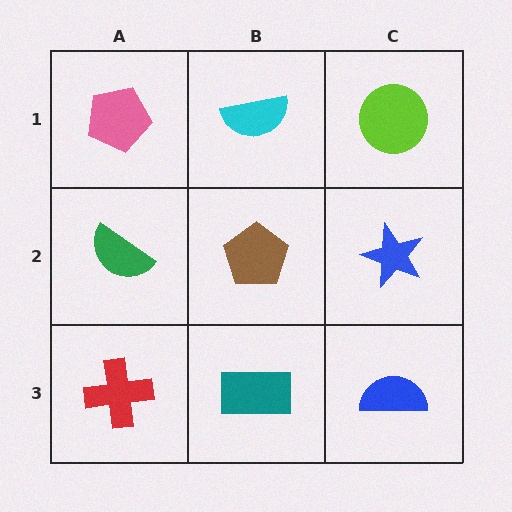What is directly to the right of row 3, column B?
A blue semicircle.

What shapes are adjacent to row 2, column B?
A cyan semicircle (row 1, column B), a teal rectangle (row 3, column B), a green semicircle (row 2, column A), a blue star (row 2, column C).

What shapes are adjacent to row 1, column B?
A brown pentagon (row 2, column B), a pink pentagon (row 1, column A), a lime circle (row 1, column C).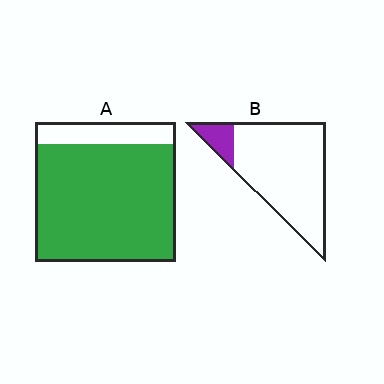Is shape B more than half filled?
No.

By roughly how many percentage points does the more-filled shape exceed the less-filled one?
By roughly 70 percentage points (A over B).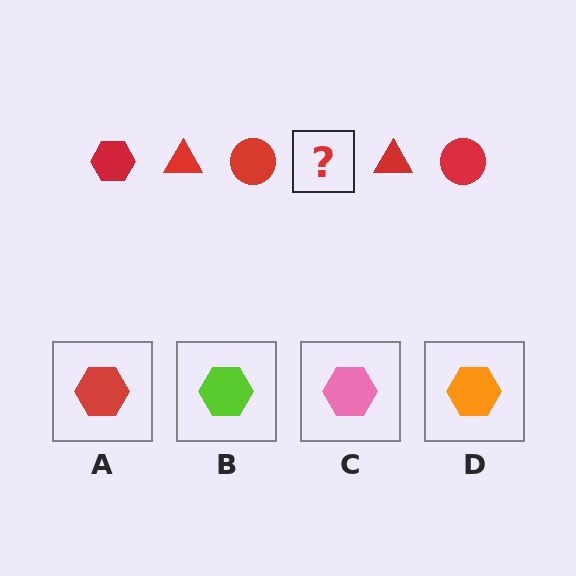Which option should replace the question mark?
Option A.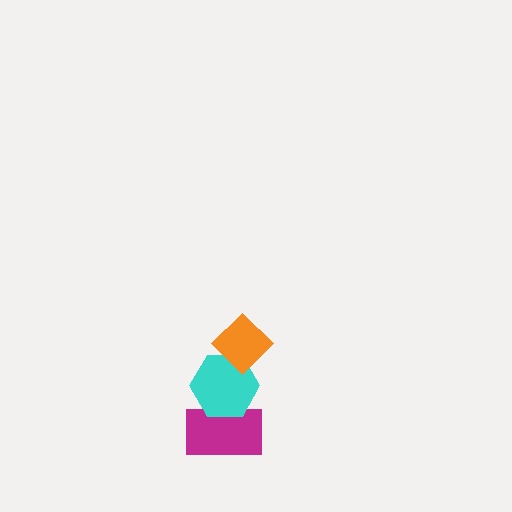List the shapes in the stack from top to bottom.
From top to bottom: the orange diamond, the cyan hexagon, the magenta rectangle.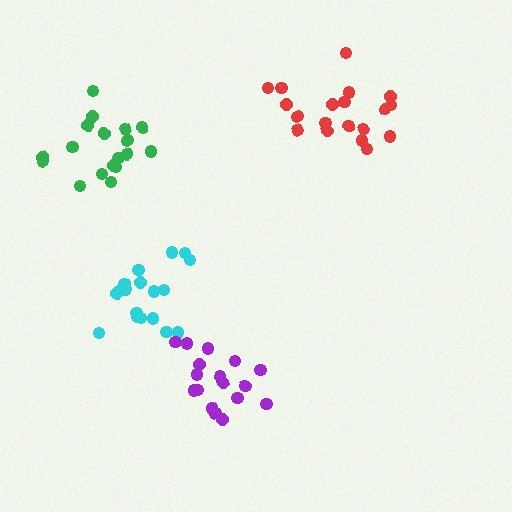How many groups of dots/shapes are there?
There are 4 groups.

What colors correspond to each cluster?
The clusters are colored: red, cyan, green, purple.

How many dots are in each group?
Group 1: 19 dots, Group 2: 19 dots, Group 3: 18 dots, Group 4: 17 dots (73 total).